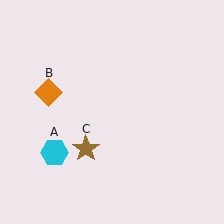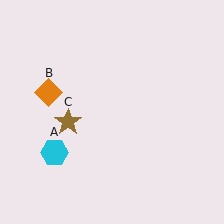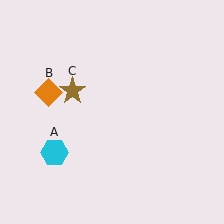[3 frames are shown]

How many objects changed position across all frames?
1 object changed position: brown star (object C).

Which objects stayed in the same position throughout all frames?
Cyan hexagon (object A) and orange diamond (object B) remained stationary.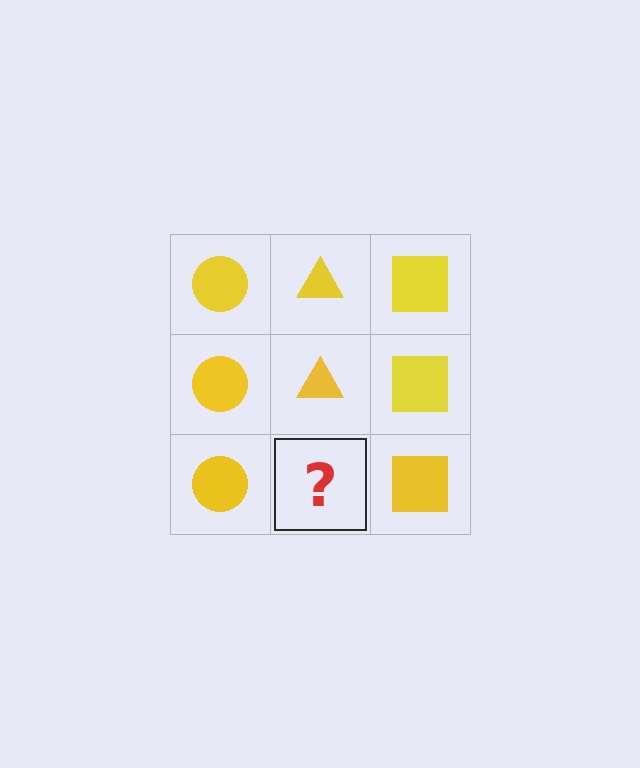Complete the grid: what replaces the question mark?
The question mark should be replaced with a yellow triangle.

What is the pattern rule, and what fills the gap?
The rule is that each column has a consistent shape. The gap should be filled with a yellow triangle.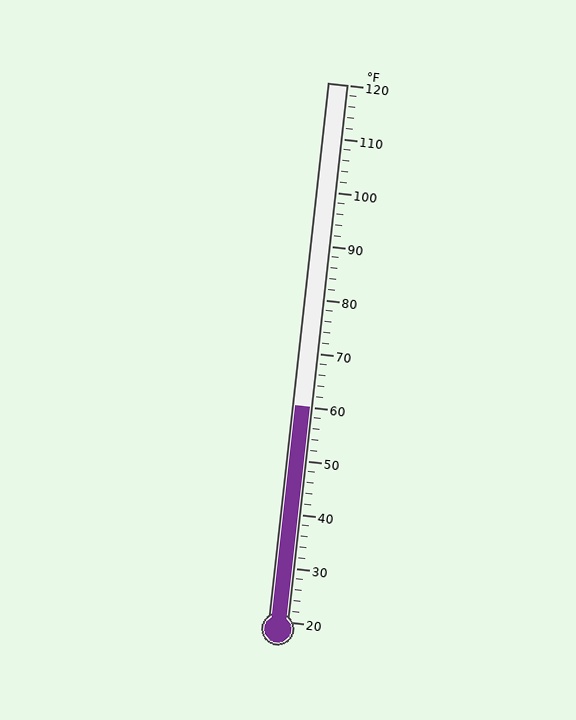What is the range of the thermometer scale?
The thermometer scale ranges from 20°F to 120°F.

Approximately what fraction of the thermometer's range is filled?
The thermometer is filled to approximately 40% of its range.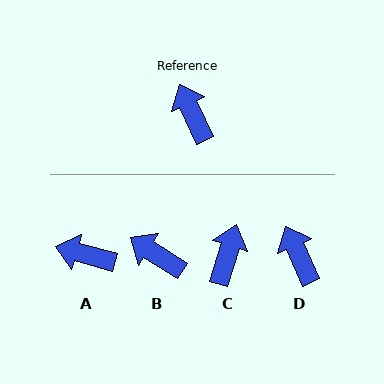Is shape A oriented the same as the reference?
No, it is off by about 50 degrees.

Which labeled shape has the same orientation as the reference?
D.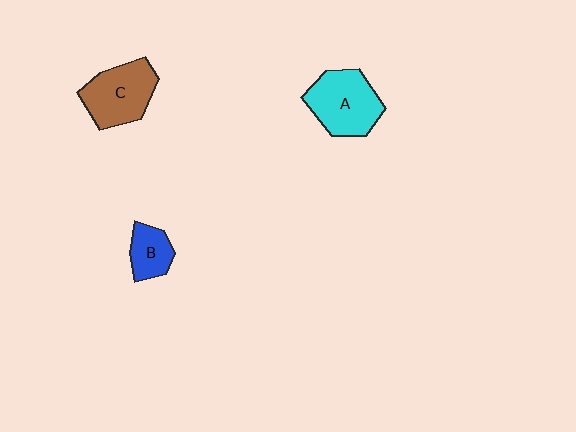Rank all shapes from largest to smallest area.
From largest to smallest: A (cyan), C (brown), B (blue).